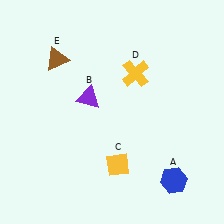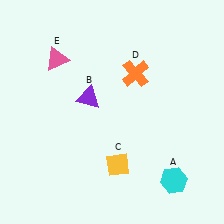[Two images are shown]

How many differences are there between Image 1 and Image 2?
There are 3 differences between the two images.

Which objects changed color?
A changed from blue to cyan. D changed from yellow to orange. E changed from brown to pink.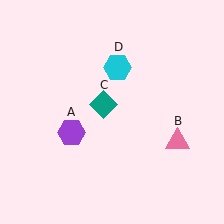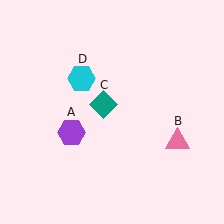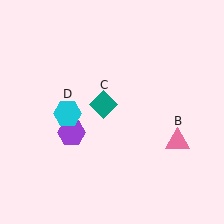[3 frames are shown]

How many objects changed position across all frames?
1 object changed position: cyan hexagon (object D).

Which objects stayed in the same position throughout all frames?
Purple hexagon (object A) and pink triangle (object B) and teal diamond (object C) remained stationary.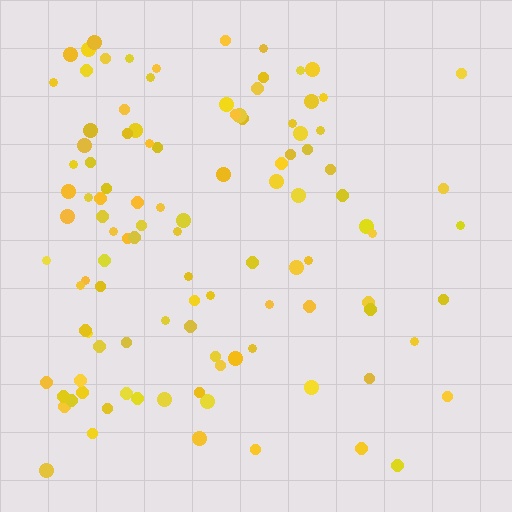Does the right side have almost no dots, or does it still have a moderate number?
Still a moderate number, just noticeably fewer than the left.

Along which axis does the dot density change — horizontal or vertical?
Horizontal.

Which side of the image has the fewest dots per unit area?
The right.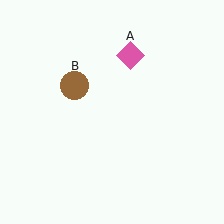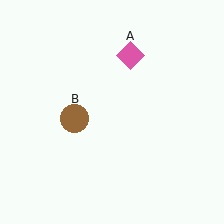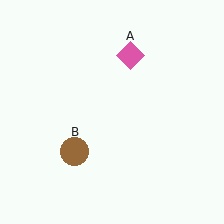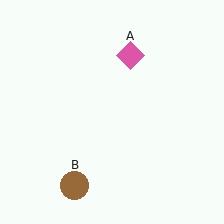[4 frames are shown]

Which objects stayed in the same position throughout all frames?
Pink diamond (object A) remained stationary.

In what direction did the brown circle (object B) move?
The brown circle (object B) moved down.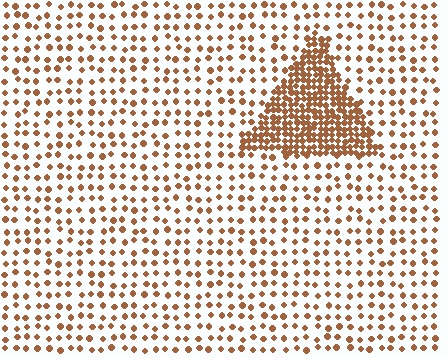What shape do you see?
I see a triangle.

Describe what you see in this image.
The image contains small brown elements arranged at two different densities. A triangle-shaped region is visible where the elements are more densely packed than the surrounding area.